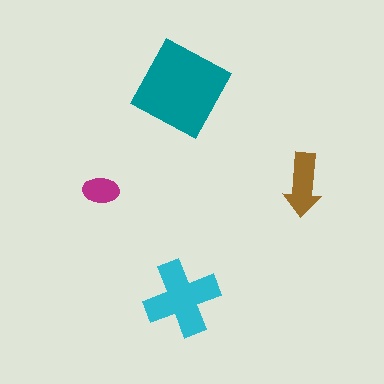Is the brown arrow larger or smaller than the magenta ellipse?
Larger.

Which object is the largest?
The teal square.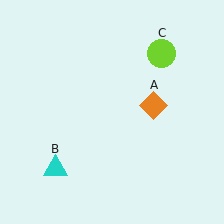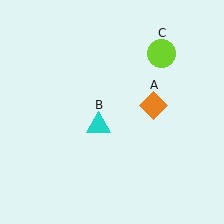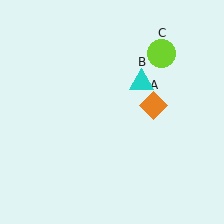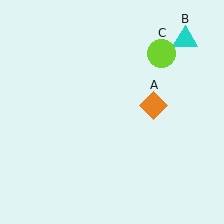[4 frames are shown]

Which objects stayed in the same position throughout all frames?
Orange diamond (object A) and lime circle (object C) remained stationary.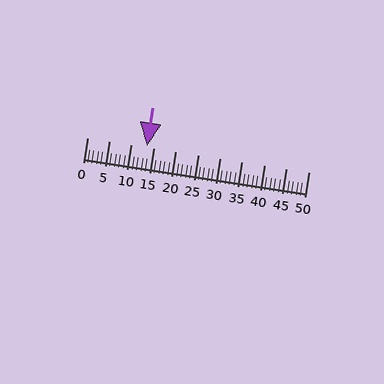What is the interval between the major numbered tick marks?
The major tick marks are spaced 5 units apart.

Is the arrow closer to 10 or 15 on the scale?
The arrow is closer to 15.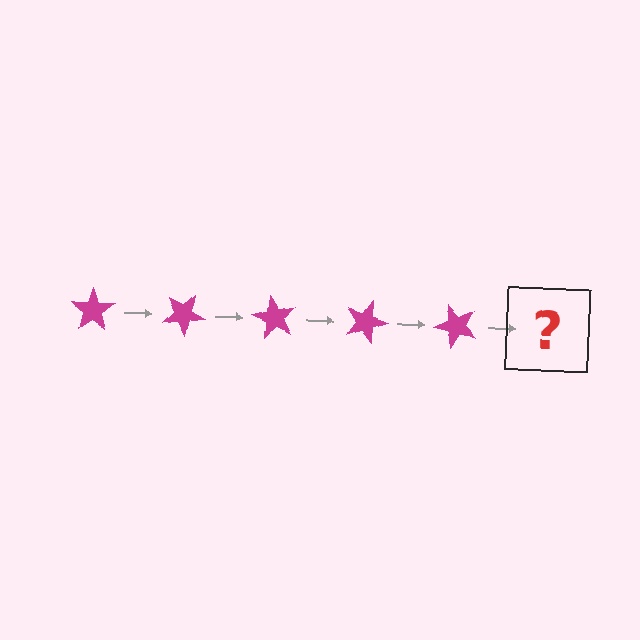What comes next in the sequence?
The next element should be a magenta star rotated 150 degrees.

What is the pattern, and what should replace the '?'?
The pattern is that the star rotates 30 degrees each step. The '?' should be a magenta star rotated 150 degrees.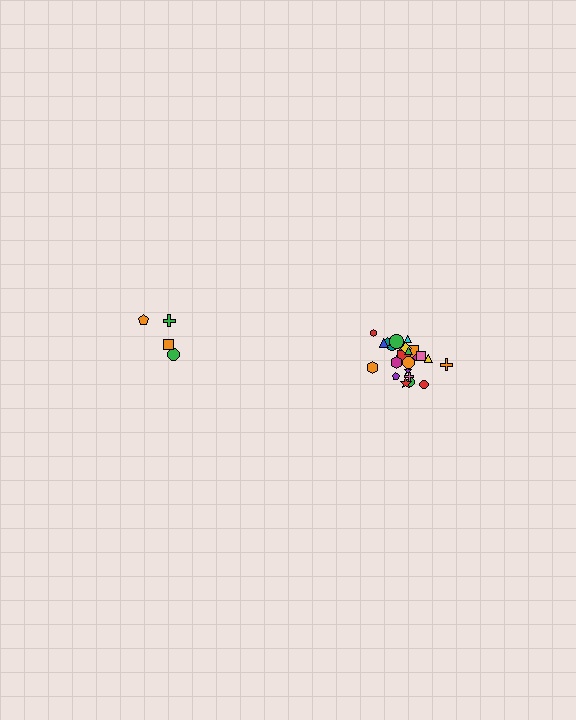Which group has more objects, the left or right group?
The right group.